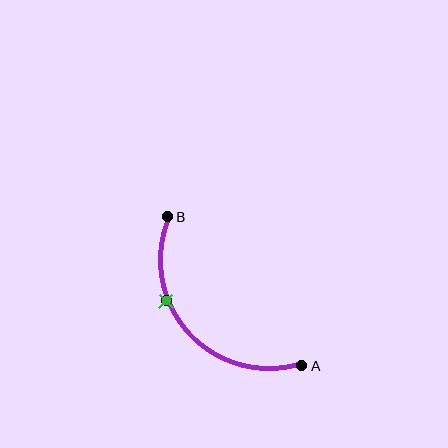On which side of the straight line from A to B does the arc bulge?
The arc bulges below and to the left of the straight line connecting A and B.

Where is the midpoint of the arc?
The arc midpoint is the point on the curve farthest from the straight line joining A and B. It sits below and to the left of that line.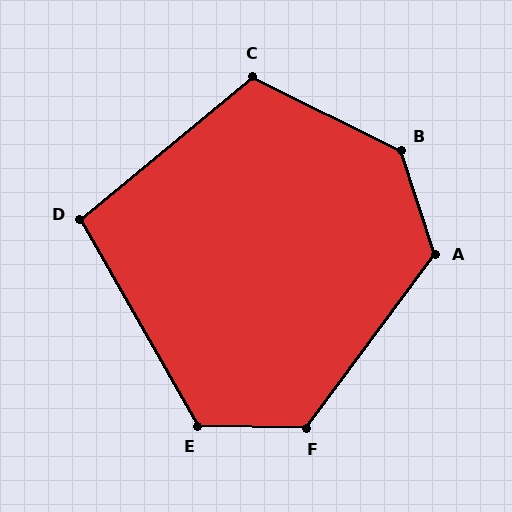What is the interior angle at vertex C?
Approximately 114 degrees (obtuse).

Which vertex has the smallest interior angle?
D, at approximately 100 degrees.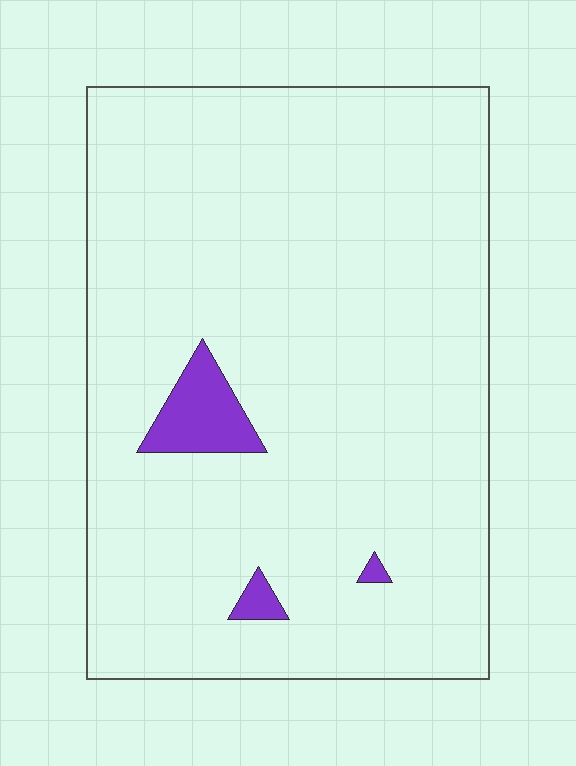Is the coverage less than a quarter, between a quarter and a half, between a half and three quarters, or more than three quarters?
Less than a quarter.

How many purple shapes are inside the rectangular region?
3.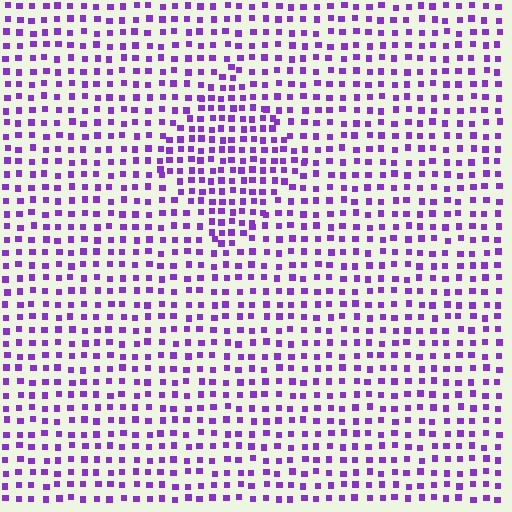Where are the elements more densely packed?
The elements are more densely packed inside the diamond boundary.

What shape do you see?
I see a diamond.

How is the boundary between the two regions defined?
The boundary is defined by a change in element density (approximately 1.6x ratio). All elements are the same color, size, and shape.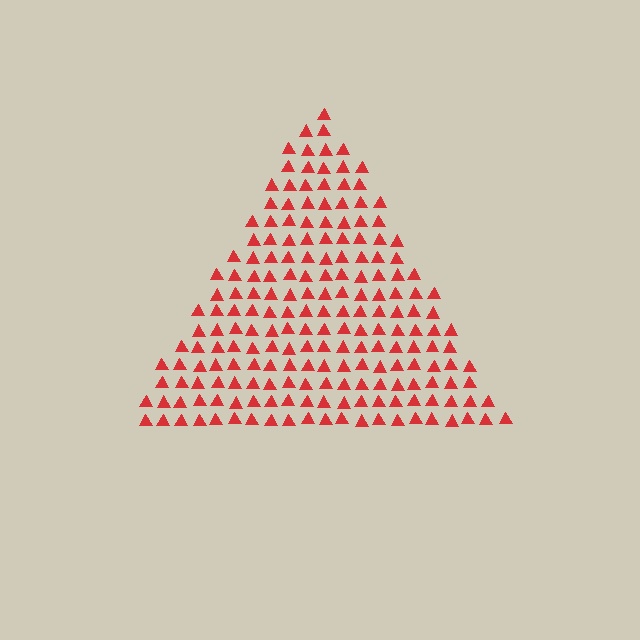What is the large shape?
The large shape is a triangle.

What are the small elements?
The small elements are triangles.